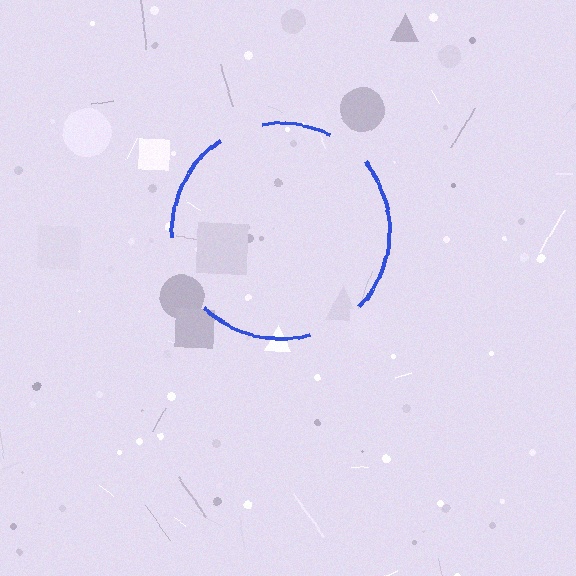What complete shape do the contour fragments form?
The contour fragments form a circle.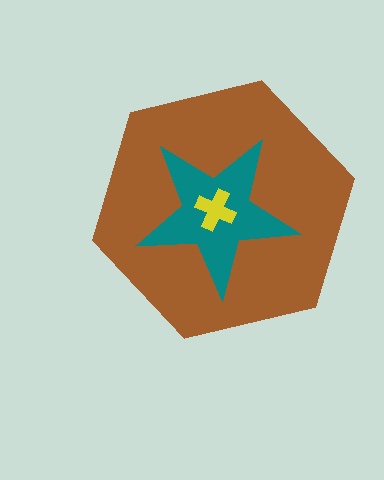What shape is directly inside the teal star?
The yellow cross.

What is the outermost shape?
The brown hexagon.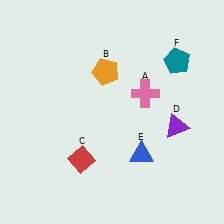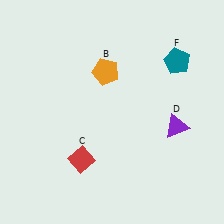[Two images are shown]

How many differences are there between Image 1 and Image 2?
There are 2 differences between the two images.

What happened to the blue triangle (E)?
The blue triangle (E) was removed in Image 2. It was in the bottom-right area of Image 1.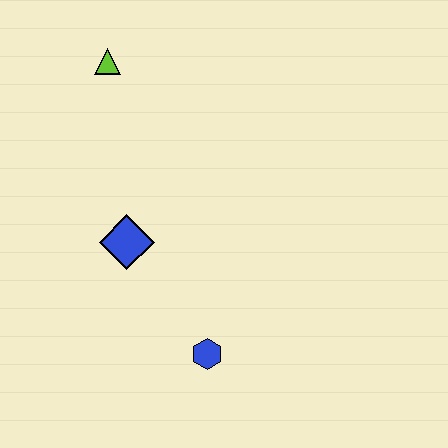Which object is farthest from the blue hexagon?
The lime triangle is farthest from the blue hexagon.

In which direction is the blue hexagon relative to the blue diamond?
The blue hexagon is below the blue diamond.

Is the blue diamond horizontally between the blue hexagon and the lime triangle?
Yes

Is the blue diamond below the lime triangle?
Yes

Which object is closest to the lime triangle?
The blue diamond is closest to the lime triangle.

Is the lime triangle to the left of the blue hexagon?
Yes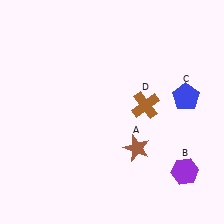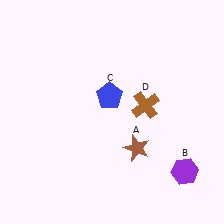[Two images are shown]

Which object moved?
The blue pentagon (C) moved left.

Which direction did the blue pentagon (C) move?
The blue pentagon (C) moved left.